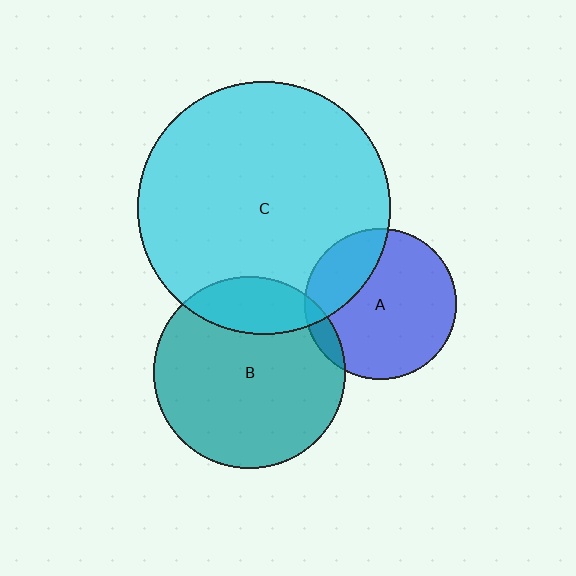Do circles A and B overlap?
Yes.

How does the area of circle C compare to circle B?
Approximately 1.7 times.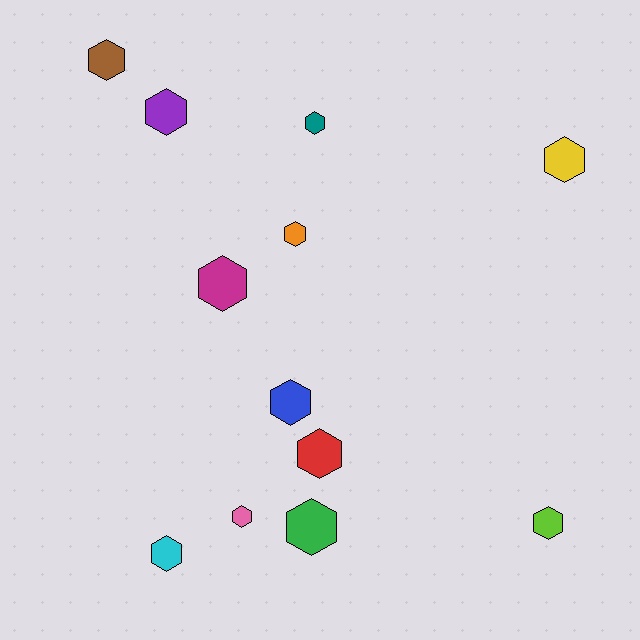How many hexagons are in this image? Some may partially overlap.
There are 12 hexagons.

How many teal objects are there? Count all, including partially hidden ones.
There is 1 teal object.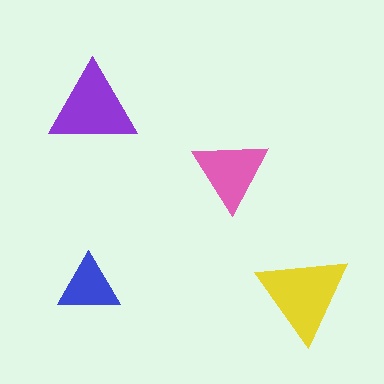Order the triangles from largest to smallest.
the yellow one, the purple one, the pink one, the blue one.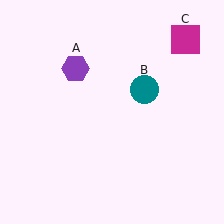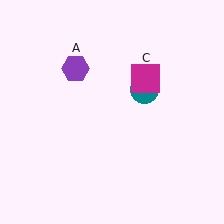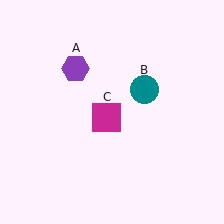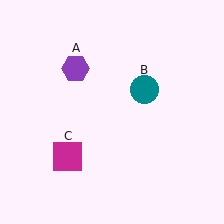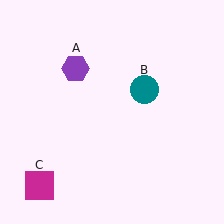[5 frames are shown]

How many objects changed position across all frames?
1 object changed position: magenta square (object C).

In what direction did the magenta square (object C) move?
The magenta square (object C) moved down and to the left.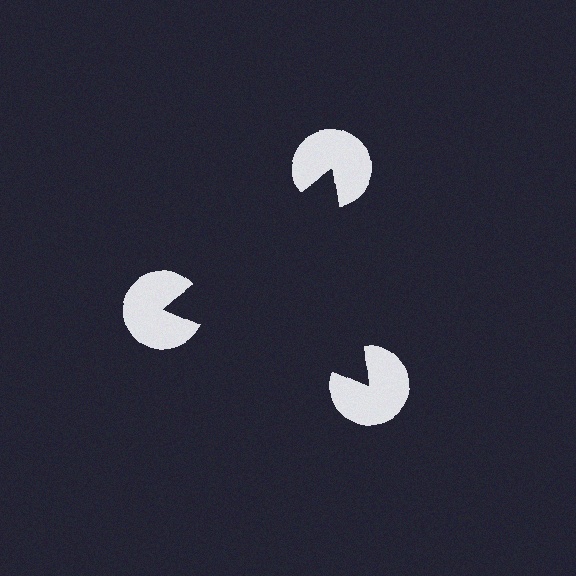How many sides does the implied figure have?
3 sides.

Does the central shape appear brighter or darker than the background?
It typically appears slightly darker than the background, even though no actual brightness change is drawn.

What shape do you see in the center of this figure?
An illusory triangle — its edges are inferred from the aligned wedge cuts in the pac-man discs, not physically drawn.